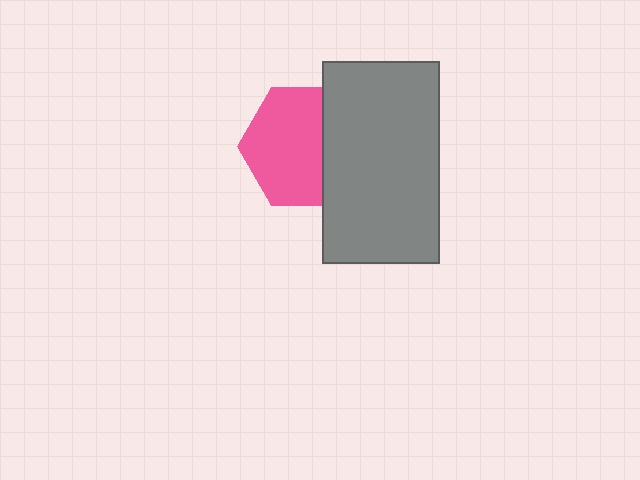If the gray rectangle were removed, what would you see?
You would see the complete pink hexagon.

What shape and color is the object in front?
The object in front is a gray rectangle.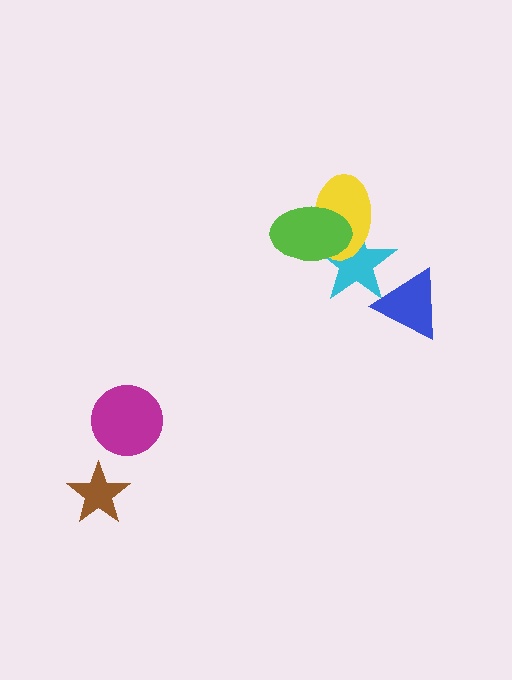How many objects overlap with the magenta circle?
0 objects overlap with the magenta circle.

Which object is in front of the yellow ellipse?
The lime ellipse is in front of the yellow ellipse.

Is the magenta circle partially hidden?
No, no other shape covers it.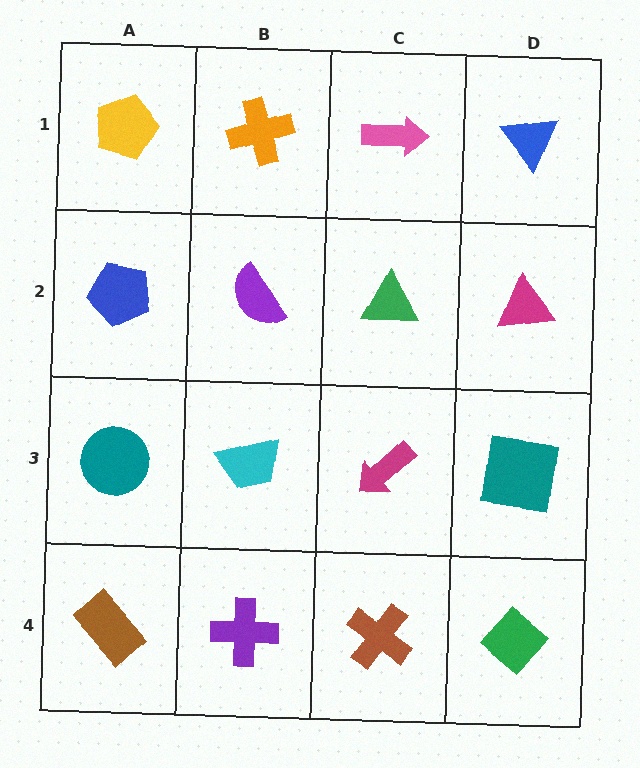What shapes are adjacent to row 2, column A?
A yellow pentagon (row 1, column A), a teal circle (row 3, column A), a purple semicircle (row 2, column B).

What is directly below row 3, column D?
A green diamond.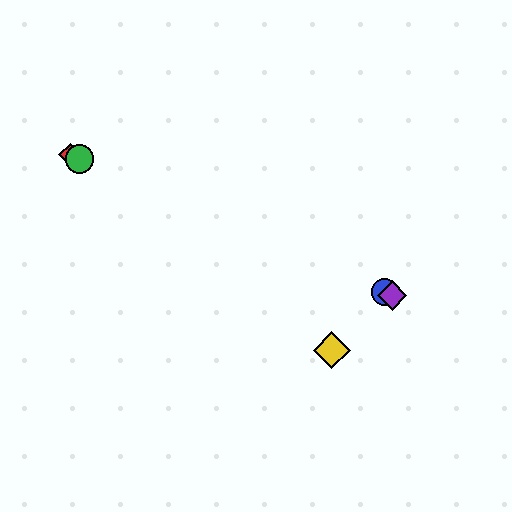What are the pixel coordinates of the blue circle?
The blue circle is at (384, 292).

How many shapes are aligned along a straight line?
4 shapes (the red diamond, the blue circle, the green circle, the purple diamond) are aligned along a straight line.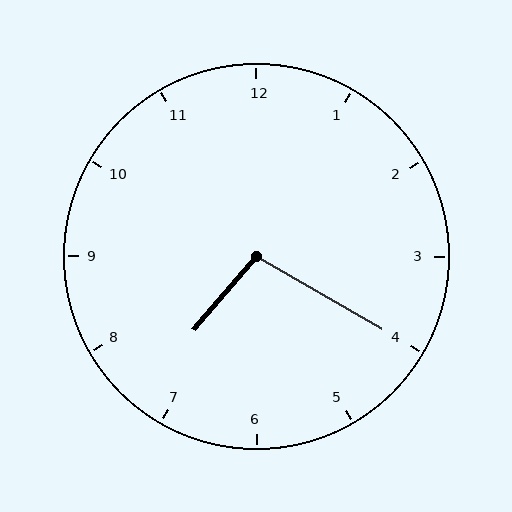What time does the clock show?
7:20.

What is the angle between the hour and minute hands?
Approximately 100 degrees.